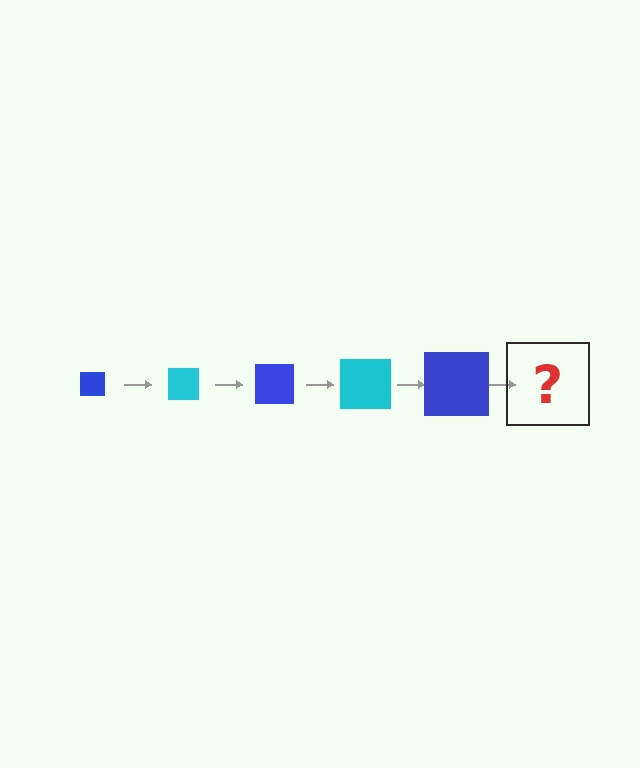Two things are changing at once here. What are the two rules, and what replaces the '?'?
The two rules are that the square grows larger each step and the color cycles through blue and cyan. The '?' should be a cyan square, larger than the previous one.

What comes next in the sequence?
The next element should be a cyan square, larger than the previous one.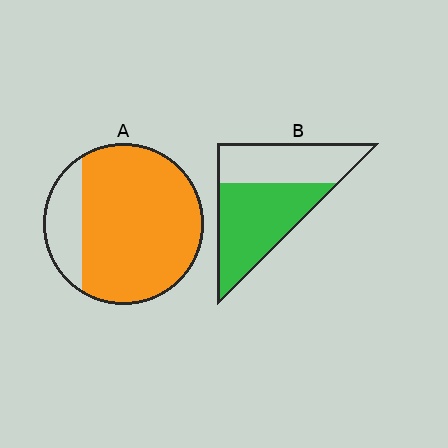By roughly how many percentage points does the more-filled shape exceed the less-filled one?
By roughly 25 percentage points (A over B).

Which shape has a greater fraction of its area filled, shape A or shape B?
Shape A.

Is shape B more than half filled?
Yes.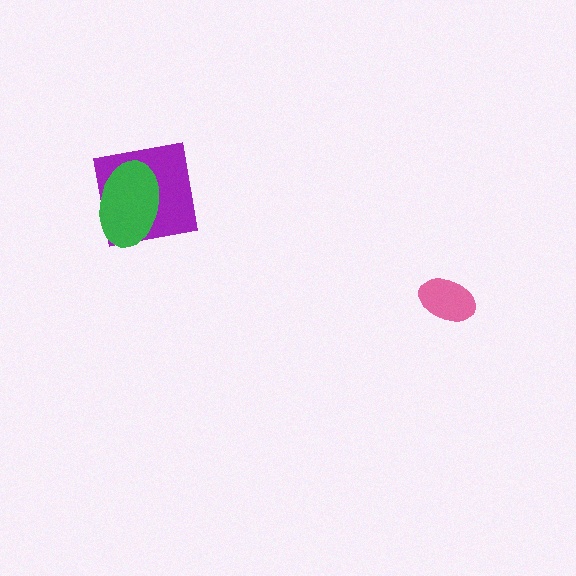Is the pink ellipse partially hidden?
No, no other shape covers it.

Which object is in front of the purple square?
The green ellipse is in front of the purple square.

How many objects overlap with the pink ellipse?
0 objects overlap with the pink ellipse.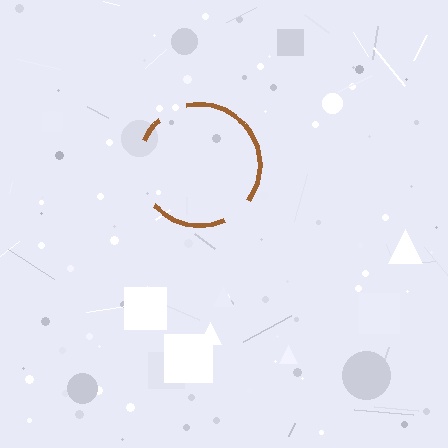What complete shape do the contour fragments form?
The contour fragments form a circle.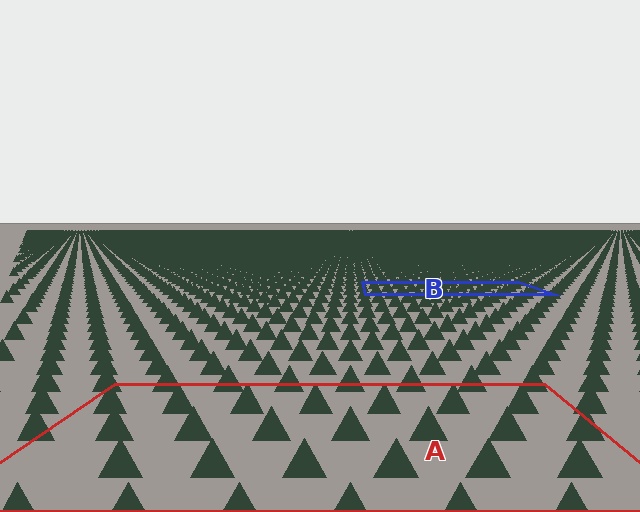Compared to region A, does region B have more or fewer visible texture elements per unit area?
Region B has more texture elements per unit area — they are packed more densely because it is farther away.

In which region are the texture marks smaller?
The texture marks are smaller in region B, because it is farther away.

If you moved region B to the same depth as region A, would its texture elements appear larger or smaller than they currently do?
They would appear larger. At a closer depth, the same texture elements are projected at a bigger on-screen size.